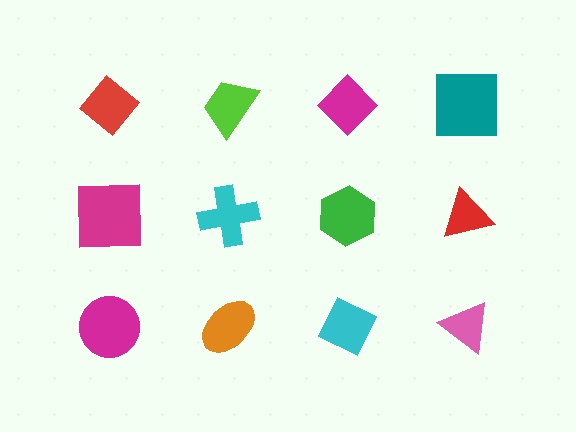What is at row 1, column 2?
A lime trapezoid.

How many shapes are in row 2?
4 shapes.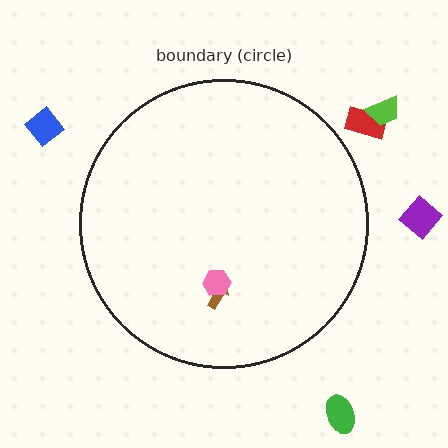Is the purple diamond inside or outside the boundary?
Outside.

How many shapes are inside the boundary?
2 inside, 5 outside.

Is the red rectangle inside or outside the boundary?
Outside.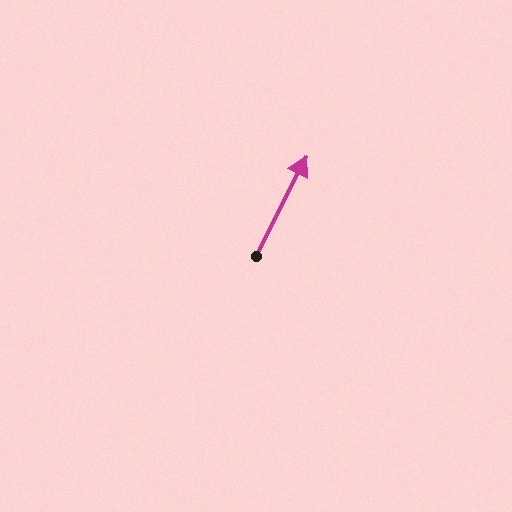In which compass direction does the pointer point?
Northeast.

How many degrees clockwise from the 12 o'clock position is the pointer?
Approximately 27 degrees.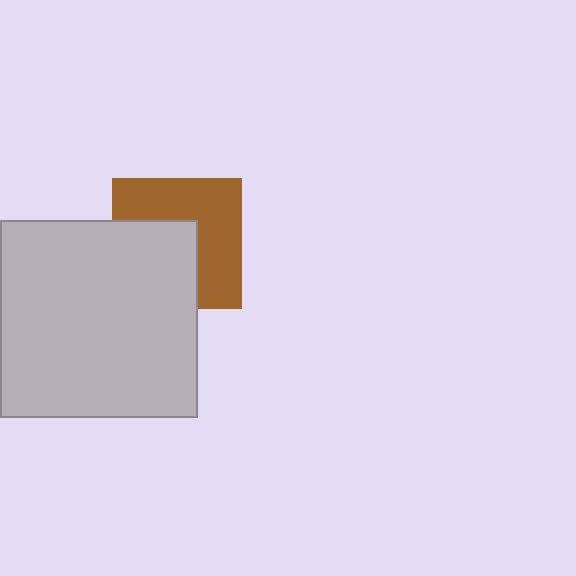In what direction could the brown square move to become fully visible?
The brown square could move toward the upper-right. That would shift it out from behind the light gray square entirely.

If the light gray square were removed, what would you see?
You would see the complete brown square.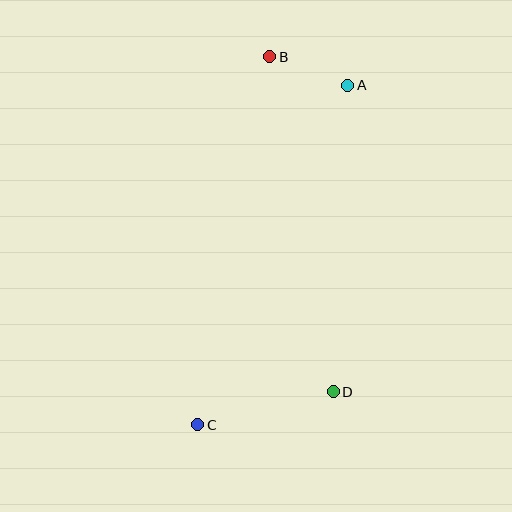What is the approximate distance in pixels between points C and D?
The distance between C and D is approximately 140 pixels.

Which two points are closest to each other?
Points A and B are closest to each other.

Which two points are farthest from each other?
Points B and C are farthest from each other.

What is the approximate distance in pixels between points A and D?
The distance between A and D is approximately 307 pixels.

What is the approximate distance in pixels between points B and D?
The distance between B and D is approximately 341 pixels.